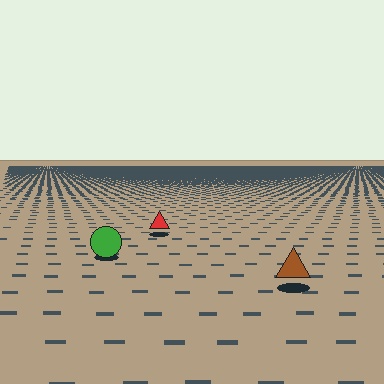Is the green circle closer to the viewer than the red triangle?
Yes. The green circle is closer — you can tell from the texture gradient: the ground texture is coarser near it.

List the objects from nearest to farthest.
From nearest to farthest: the brown triangle, the green circle, the red triangle.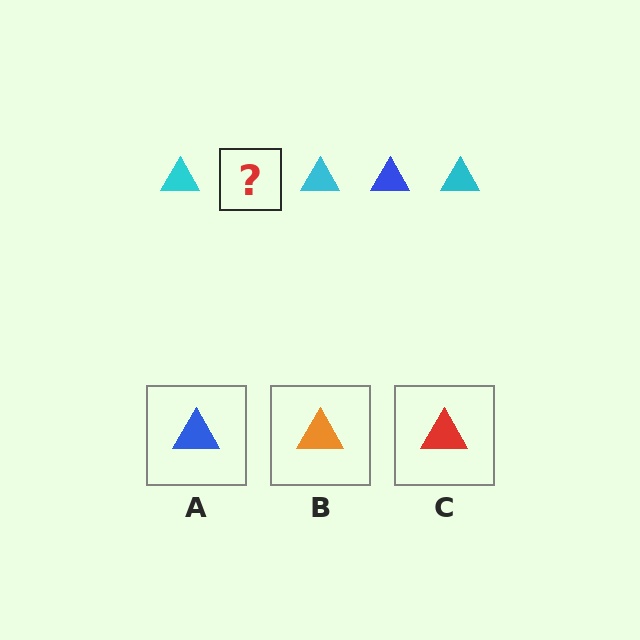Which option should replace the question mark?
Option A.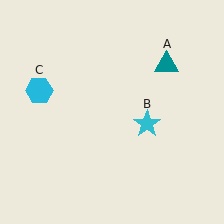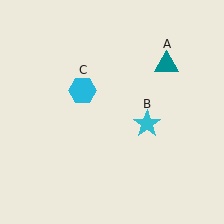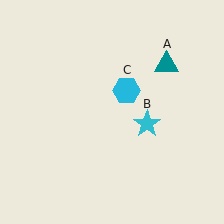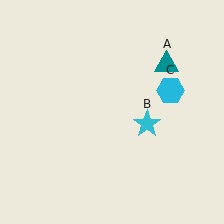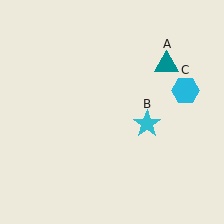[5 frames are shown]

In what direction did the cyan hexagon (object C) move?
The cyan hexagon (object C) moved right.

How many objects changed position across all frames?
1 object changed position: cyan hexagon (object C).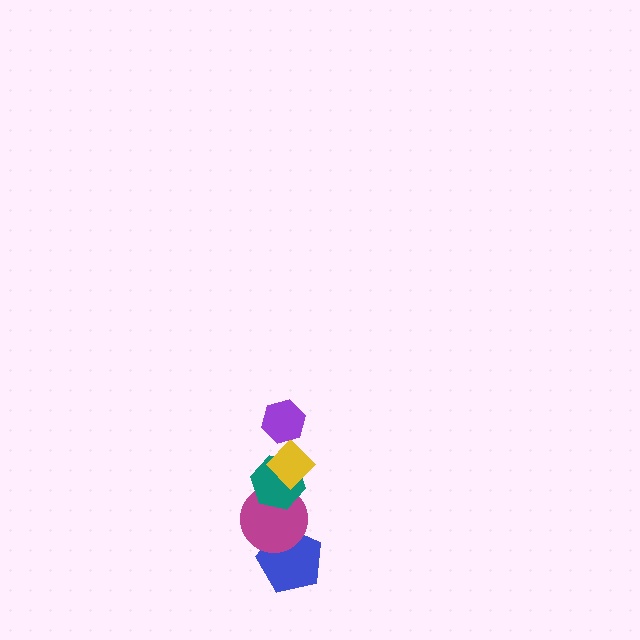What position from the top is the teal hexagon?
The teal hexagon is 3rd from the top.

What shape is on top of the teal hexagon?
The yellow diamond is on top of the teal hexagon.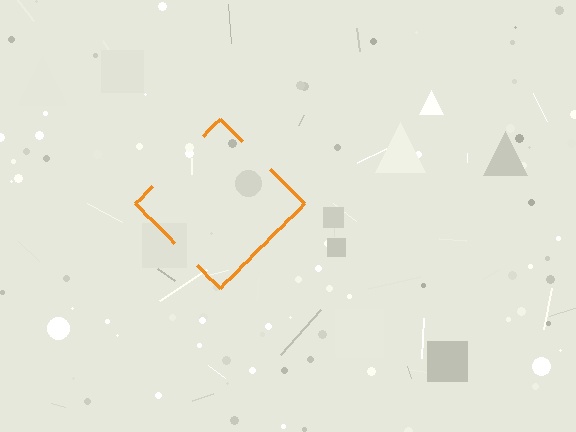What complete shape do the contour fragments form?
The contour fragments form a diamond.